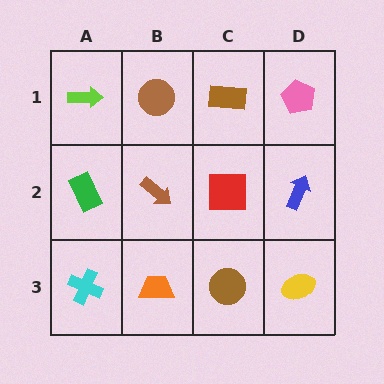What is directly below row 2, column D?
A yellow ellipse.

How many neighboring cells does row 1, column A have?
2.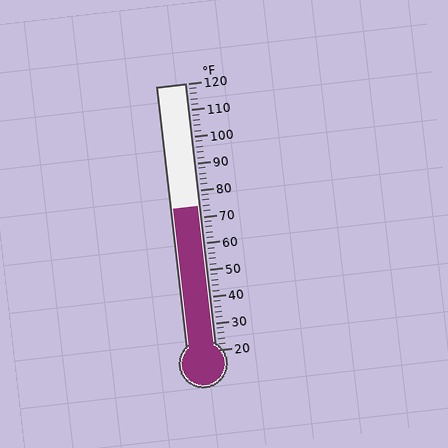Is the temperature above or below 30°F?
The temperature is above 30°F.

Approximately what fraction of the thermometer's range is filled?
The thermometer is filled to approximately 55% of its range.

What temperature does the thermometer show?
The thermometer shows approximately 74°F.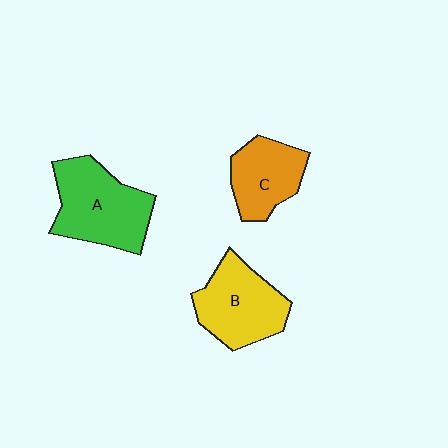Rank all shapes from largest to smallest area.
From largest to smallest: A (green), B (yellow), C (orange).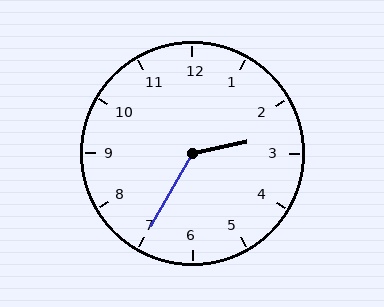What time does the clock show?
2:35.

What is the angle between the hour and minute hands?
Approximately 132 degrees.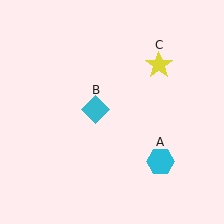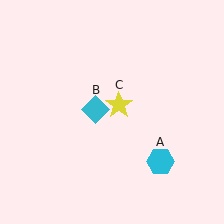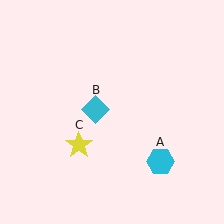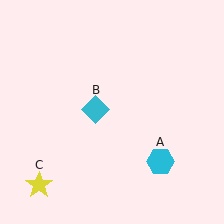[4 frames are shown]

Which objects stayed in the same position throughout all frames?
Cyan hexagon (object A) and cyan diamond (object B) remained stationary.